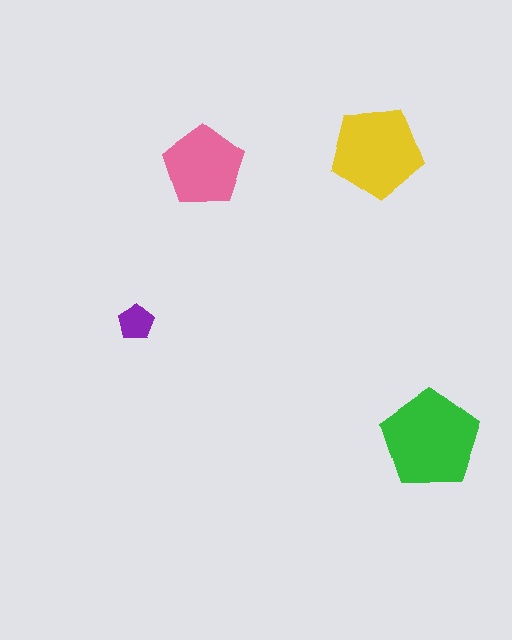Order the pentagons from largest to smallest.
the green one, the yellow one, the pink one, the purple one.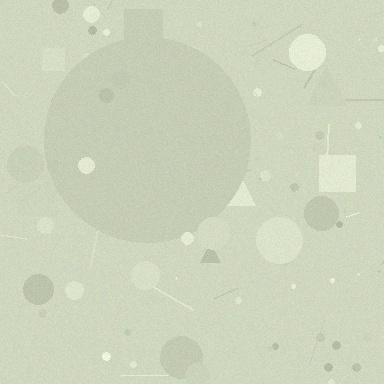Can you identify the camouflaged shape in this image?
The camouflaged shape is a circle.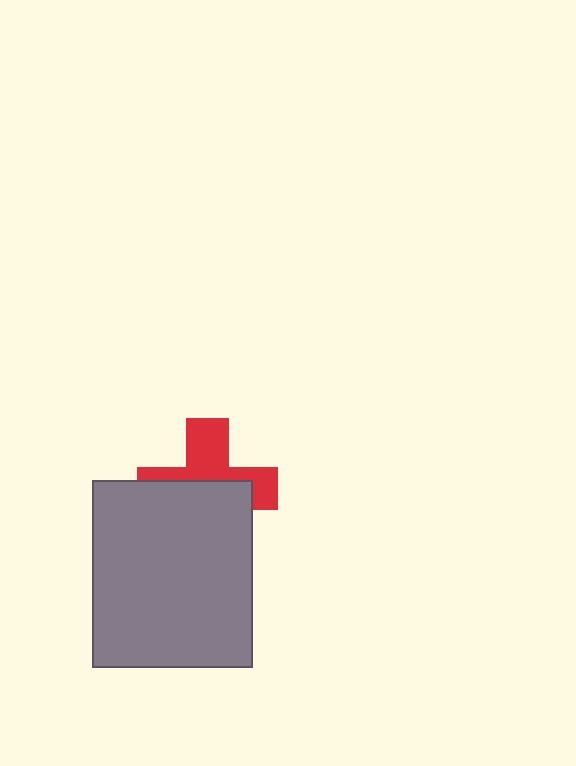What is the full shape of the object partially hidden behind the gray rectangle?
The partially hidden object is a red cross.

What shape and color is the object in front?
The object in front is a gray rectangle.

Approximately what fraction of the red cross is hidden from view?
Roughly 55% of the red cross is hidden behind the gray rectangle.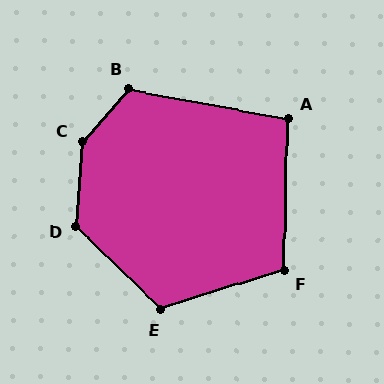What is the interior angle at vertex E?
Approximately 118 degrees (obtuse).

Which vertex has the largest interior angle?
C, at approximately 143 degrees.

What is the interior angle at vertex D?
Approximately 130 degrees (obtuse).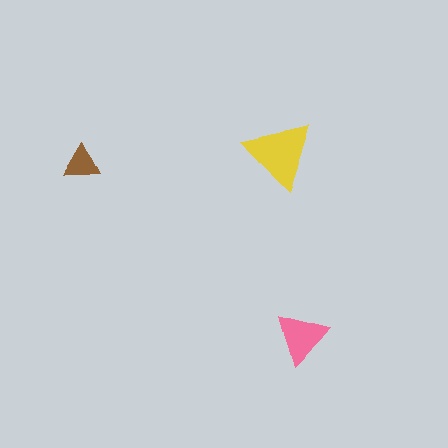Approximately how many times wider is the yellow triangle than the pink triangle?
About 1.5 times wider.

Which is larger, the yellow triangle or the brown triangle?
The yellow one.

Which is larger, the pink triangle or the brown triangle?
The pink one.